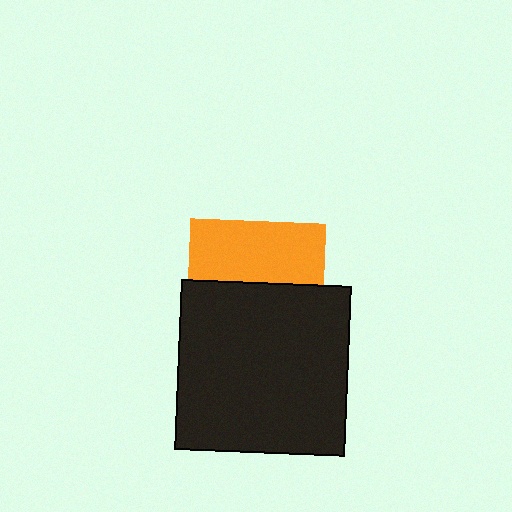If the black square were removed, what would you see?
You would see the complete orange square.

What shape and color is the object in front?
The object in front is a black square.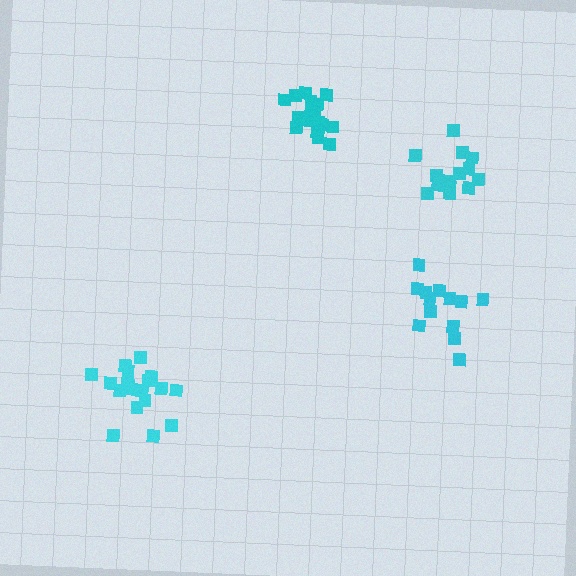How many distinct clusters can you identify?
There are 4 distinct clusters.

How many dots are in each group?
Group 1: 15 dots, Group 2: 13 dots, Group 3: 18 dots, Group 4: 19 dots (65 total).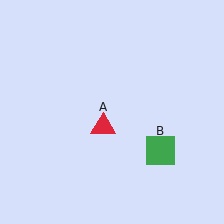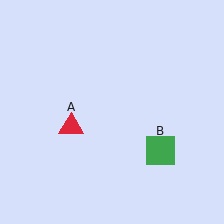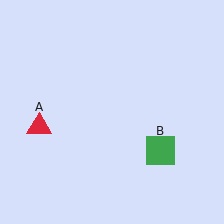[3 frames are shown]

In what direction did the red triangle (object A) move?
The red triangle (object A) moved left.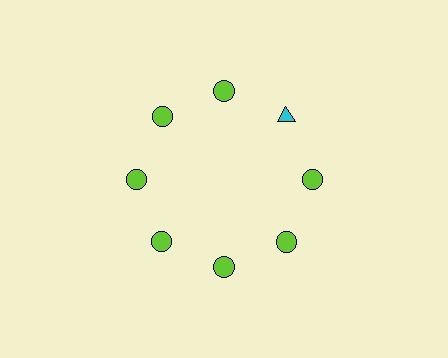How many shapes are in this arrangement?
There are 8 shapes arranged in a ring pattern.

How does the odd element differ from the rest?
It differs in both color (cyan instead of lime) and shape (triangle instead of circle).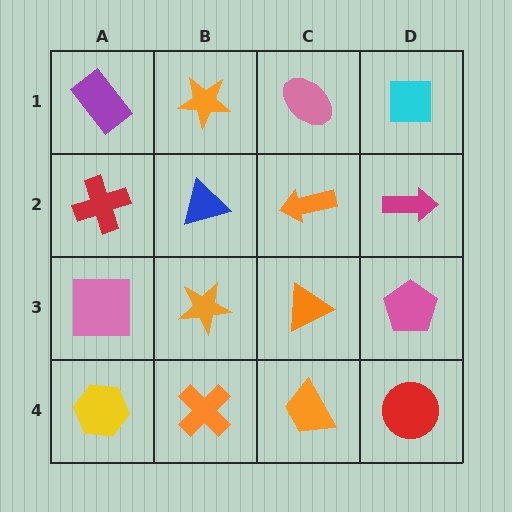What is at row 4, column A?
A yellow hexagon.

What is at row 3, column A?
A pink square.